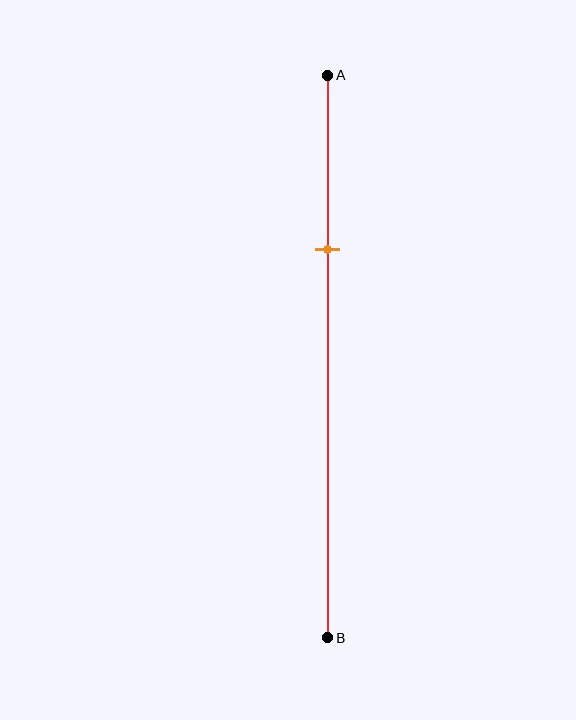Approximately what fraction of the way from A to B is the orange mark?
The orange mark is approximately 30% of the way from A to B.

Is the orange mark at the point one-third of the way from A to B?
Yes, the mark is approximately at the one-third point.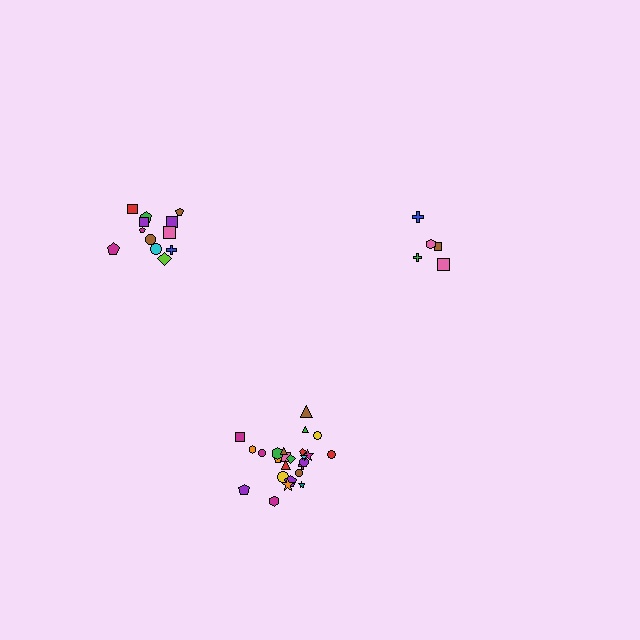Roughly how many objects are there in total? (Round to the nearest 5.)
Roughly 40 objects in total.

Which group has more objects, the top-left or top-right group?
The top-left group.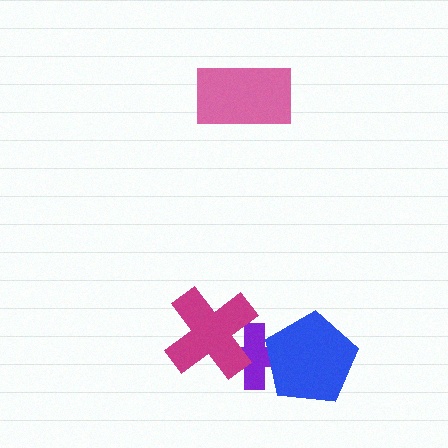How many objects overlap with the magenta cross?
1 object overlaps with the magenta cross.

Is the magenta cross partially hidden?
No, no other shape covers it.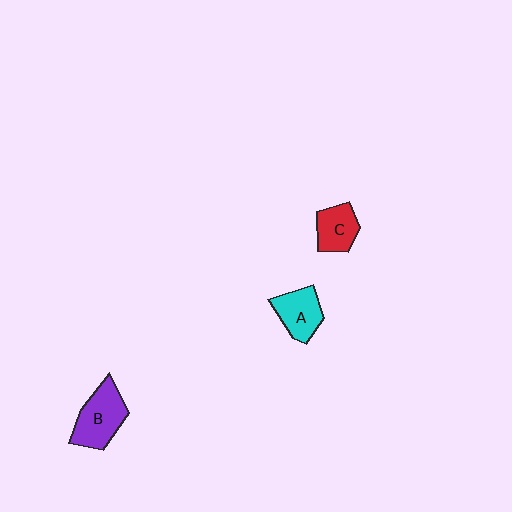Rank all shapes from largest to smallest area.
From largest to smallest: B (purple), A (cyan), C (red).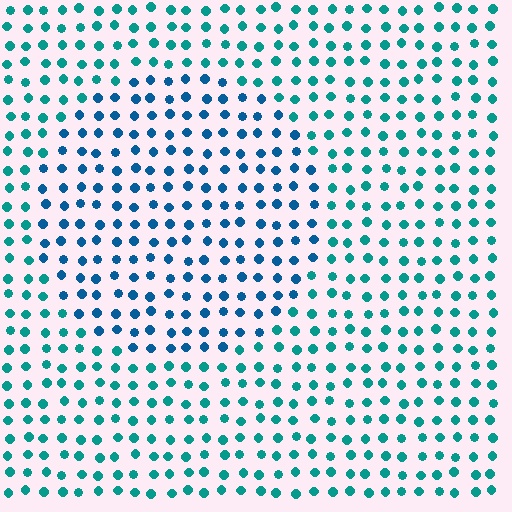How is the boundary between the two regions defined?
The boundary is defined purely by a slight shift in hue (about 31 degrees). Spacing, size, and orientation are identical on both sides.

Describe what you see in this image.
The image is filled with small teal elements in a uniform arrangement. A circle-shaped region is visible where the elements are tinted to a slightly different hue, forming a subtle color boundary.